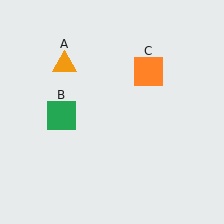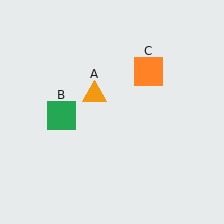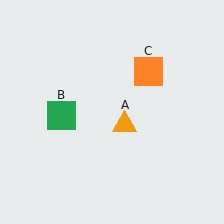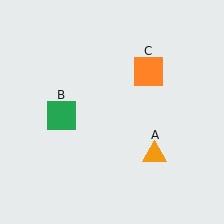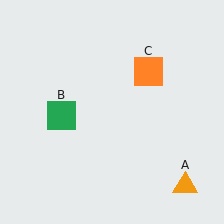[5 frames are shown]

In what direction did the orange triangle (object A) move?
The orange triangle (object A) moved down and to the right.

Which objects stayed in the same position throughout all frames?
Green square (object B) and orange square (object C) remained stationary.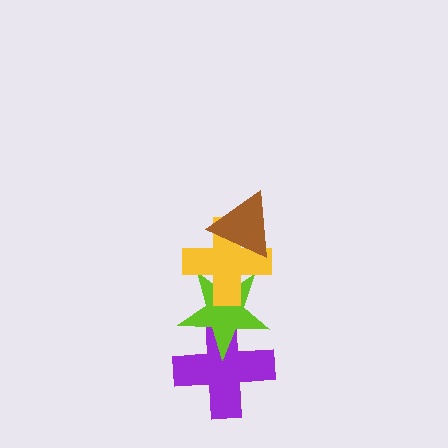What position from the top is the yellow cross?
The yellow cross is 2nd from the top.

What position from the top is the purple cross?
The purple cross is 4th from the top.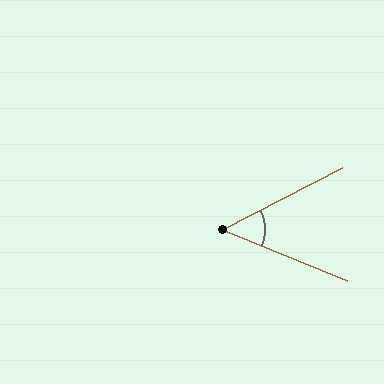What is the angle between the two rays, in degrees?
Approximately 50 degrees.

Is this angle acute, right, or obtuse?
It is acute.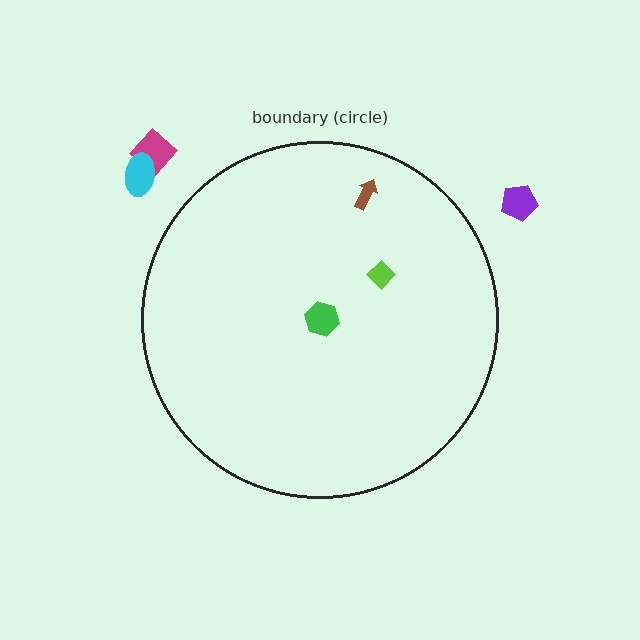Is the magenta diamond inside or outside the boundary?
Outside.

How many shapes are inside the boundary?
3 inside, 3 outside.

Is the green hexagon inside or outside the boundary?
Inside.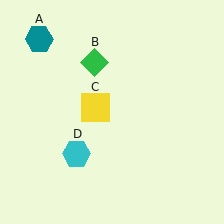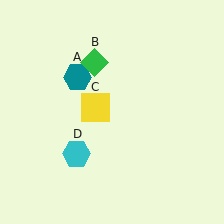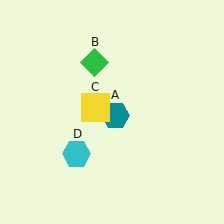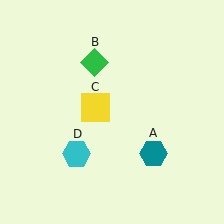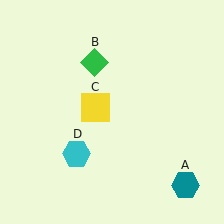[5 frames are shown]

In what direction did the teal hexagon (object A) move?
The teal hexagon (object A) moved down and to the right.